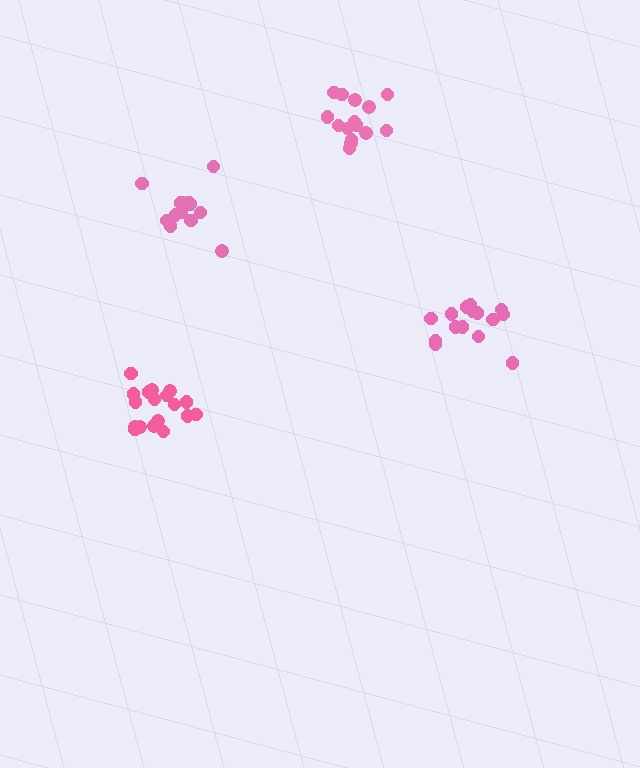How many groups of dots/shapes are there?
There are 4 groups.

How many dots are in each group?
Group 1: 15 dots, Group 2: 18 dots, Group 3: 13 dots, Group 4: 15 dots (61 total).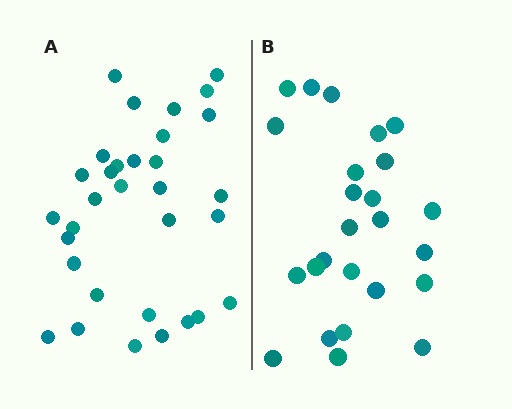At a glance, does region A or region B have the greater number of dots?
Region A (the left region) has more dots.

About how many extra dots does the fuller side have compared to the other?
Region A has roughly 8 or so more dots than region B.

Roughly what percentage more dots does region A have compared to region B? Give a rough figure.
About 30% more.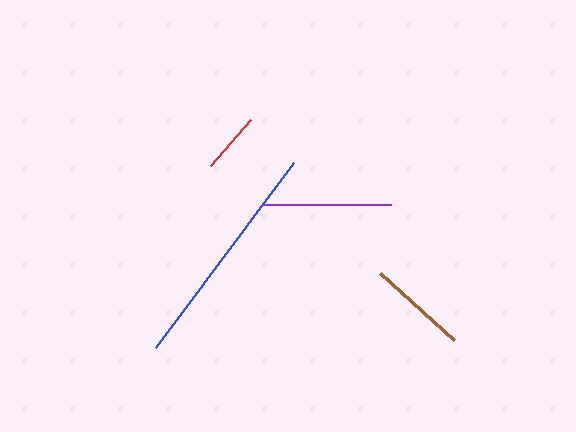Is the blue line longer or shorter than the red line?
The blue line is longer than the red line.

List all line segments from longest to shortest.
From longest to shortest: blue, purple, brown, red.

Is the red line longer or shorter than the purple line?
The purple line is longer than the red line.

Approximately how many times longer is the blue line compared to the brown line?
The blue line is approximately 2.3 times the length of the brown line.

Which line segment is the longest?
The blue line is the longest at approximately 231 pixels.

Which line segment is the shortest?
The red line is the shortest at approximately 61 pixels.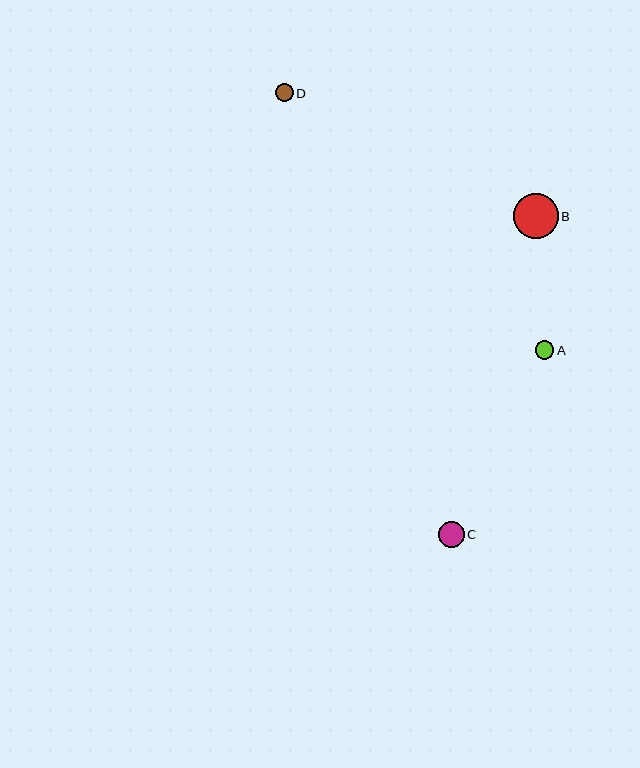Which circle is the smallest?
Circle D is the smallest with a size of approximately 18 pixels.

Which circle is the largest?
Circle B is the largest with a size of approximately 45 pixels.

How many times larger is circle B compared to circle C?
Circle B is approximately 1.8 times the size of circle C.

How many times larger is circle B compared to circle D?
Circle B is approximately 2.5 times the size of circle D.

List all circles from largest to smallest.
From largest to smallest: B, C, A, D.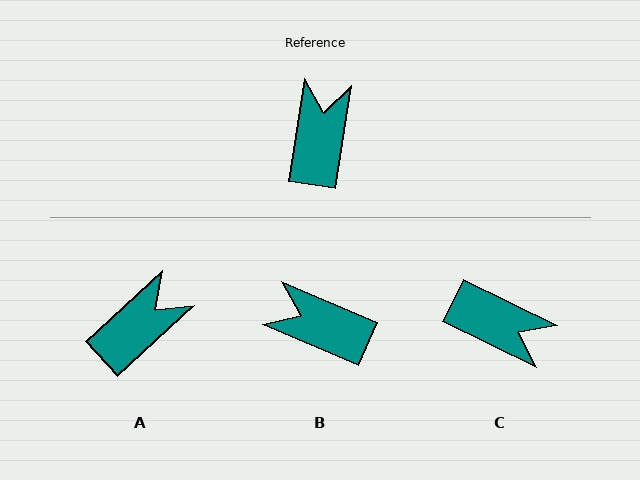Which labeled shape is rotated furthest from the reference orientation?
C, about 107 degrees away.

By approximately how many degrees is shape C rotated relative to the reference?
Approximately 107 degrees clockwise.